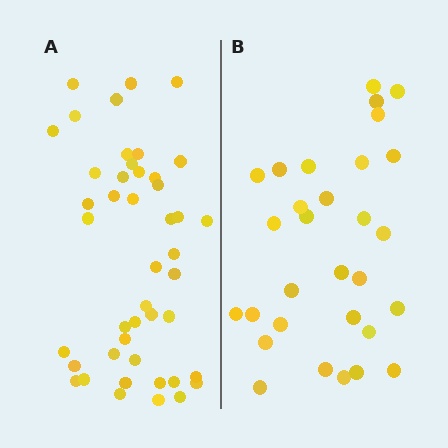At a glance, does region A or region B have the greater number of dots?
Region A (the left region) has more dots.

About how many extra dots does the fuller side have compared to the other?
Region A has approximately 15 more dots than region B.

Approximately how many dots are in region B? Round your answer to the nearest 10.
About 30 dots.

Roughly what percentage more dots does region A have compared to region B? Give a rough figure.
About 50% more.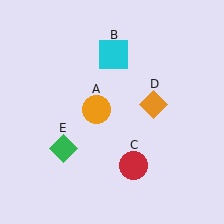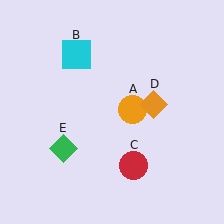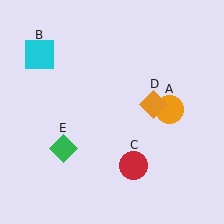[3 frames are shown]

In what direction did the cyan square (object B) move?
The cyan square (object B) moved left.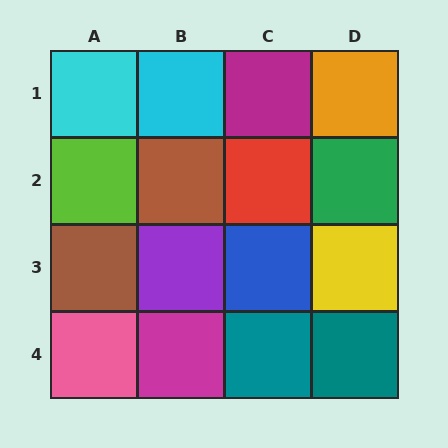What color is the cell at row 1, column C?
Magenta.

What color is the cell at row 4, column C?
Teal.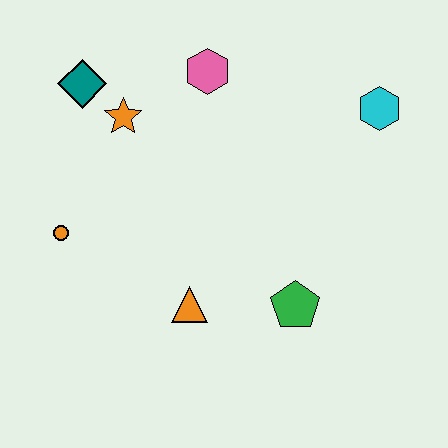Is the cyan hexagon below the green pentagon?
No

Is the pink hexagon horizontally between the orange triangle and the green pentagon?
Yes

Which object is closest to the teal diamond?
The orange star is closest to the teal diamond.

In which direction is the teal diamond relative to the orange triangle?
The teal diamond is above the orange triangle.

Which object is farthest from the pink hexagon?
The green pentagon is farthest from the pink hexagon.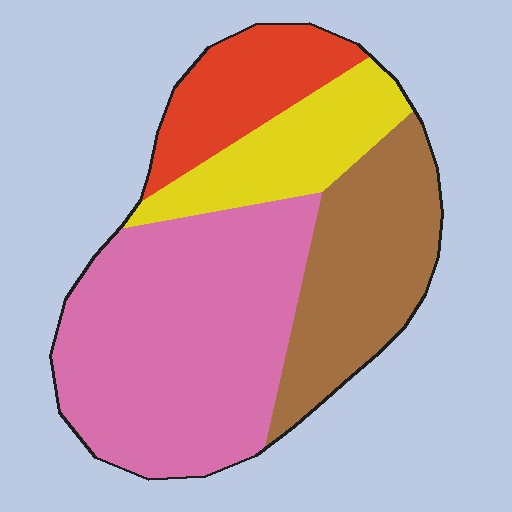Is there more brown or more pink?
Pink.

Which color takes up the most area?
Pink, at roughly 45%.